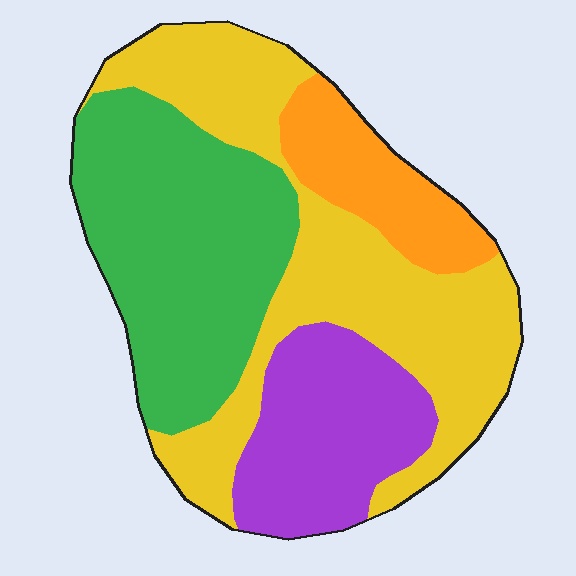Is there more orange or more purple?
Purple.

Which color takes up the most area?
Yellow, at roughly 40%.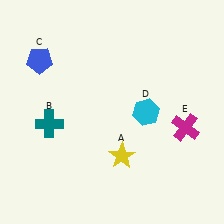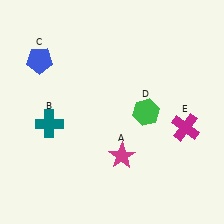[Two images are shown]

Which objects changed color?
A changed from yellow to magenta. D changed from cyan to green.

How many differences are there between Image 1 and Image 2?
There are 2 differences between the two images.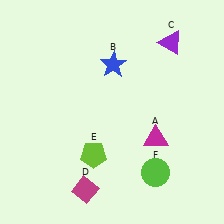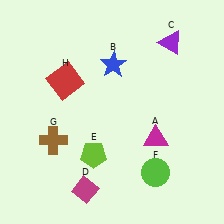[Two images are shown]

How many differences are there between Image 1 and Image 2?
There are 2 differences between the two images.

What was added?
A brown cross (G), a red square (H) were added in Image 2.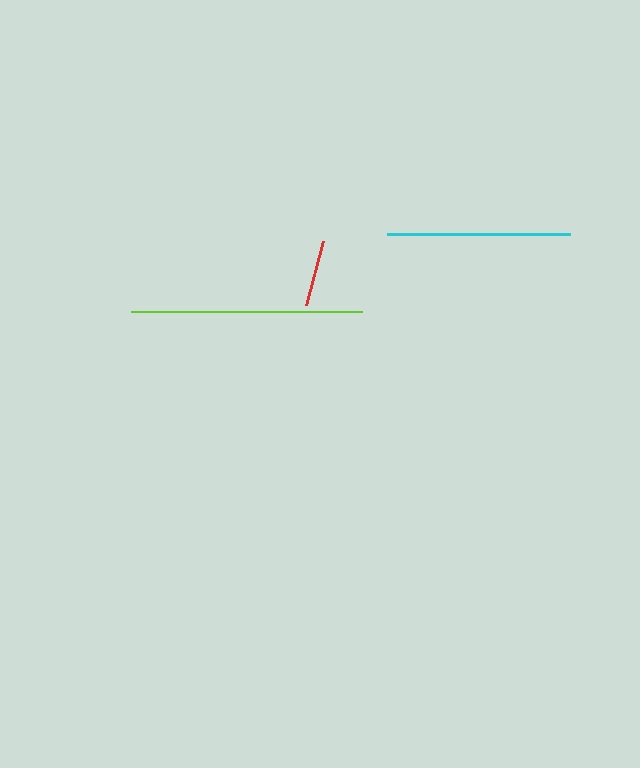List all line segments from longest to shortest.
From longest to shortest: lime, cyan, red.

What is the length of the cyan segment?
The cyan segment is approximately 183 pixels long.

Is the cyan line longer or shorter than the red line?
The cyan line is longer than the red line.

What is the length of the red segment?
The red segment is approximately 66 pixels long.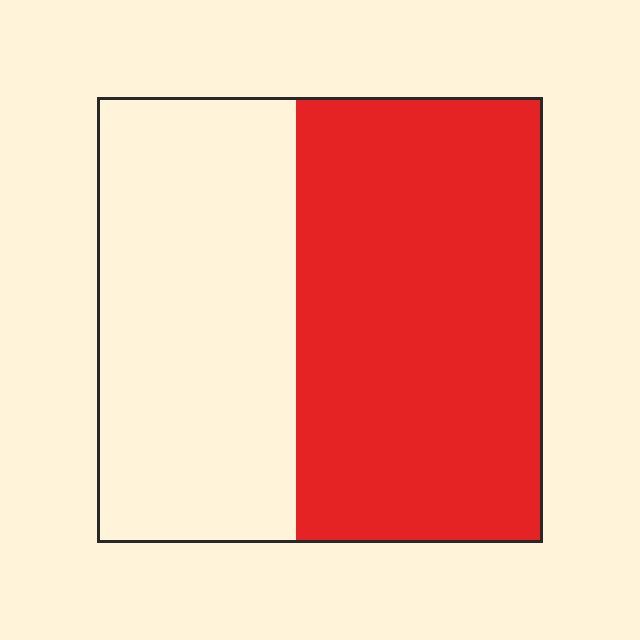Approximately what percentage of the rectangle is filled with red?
Approximately 55%.